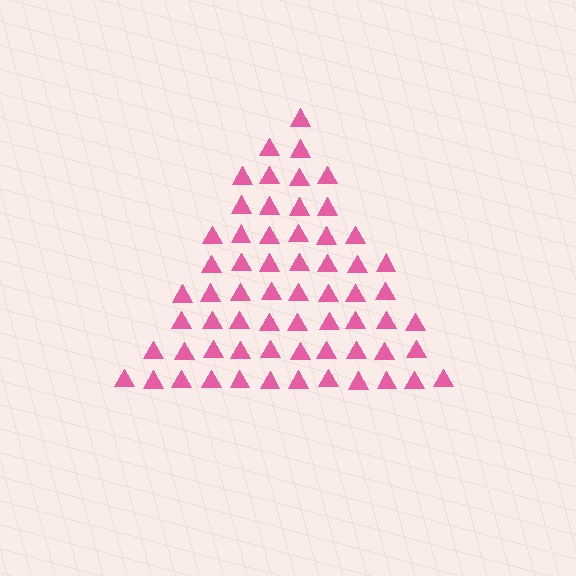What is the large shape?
The large shape is a triangle.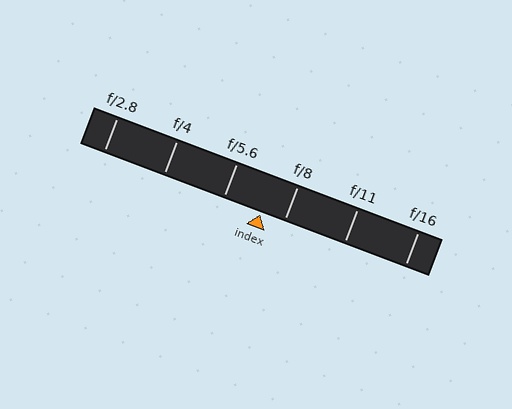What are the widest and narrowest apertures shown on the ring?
The widest aperture shown is f/2.8 and the narrowest is f/16.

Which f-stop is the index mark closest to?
The index mark is closest to f/8.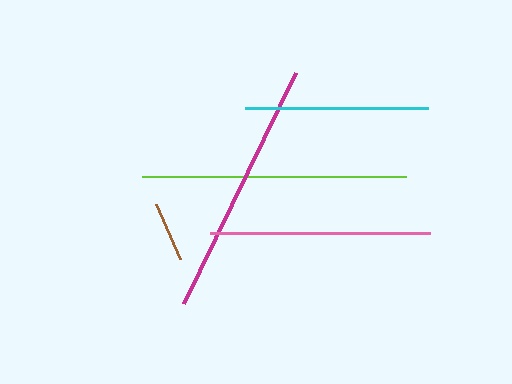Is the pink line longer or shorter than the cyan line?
The pink line is longer than the cyan line.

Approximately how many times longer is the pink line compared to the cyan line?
The pink line is approximately 1.2 times the length of the cyan line.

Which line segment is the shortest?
The brown line is the shortest at approximately 61 pixels.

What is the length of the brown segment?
The brown segment is approximately 61 pixels long.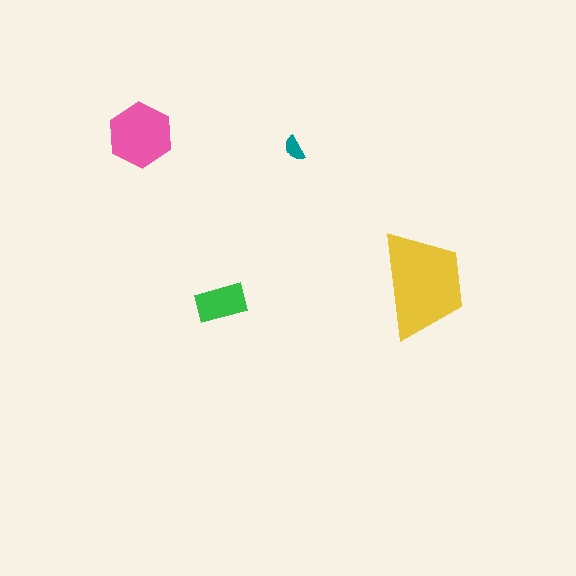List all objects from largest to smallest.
The yellow trapezoid, the pink hexagon, the green rectangle, the teal semicircle.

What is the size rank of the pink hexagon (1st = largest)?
2nd.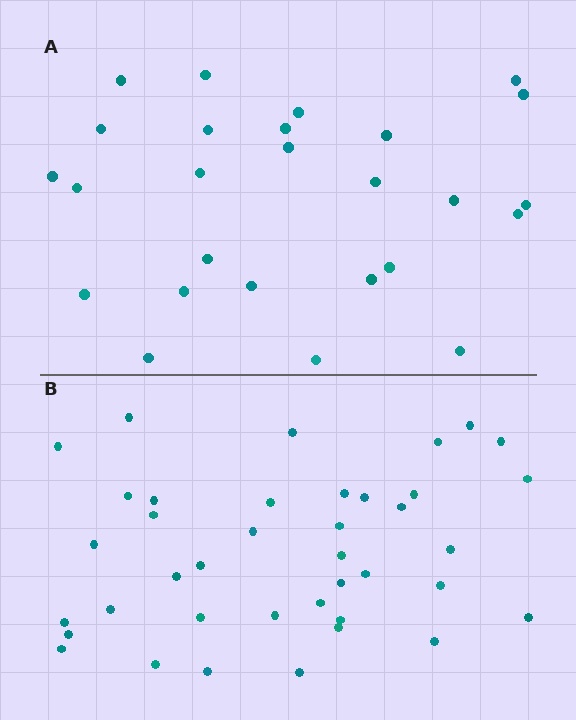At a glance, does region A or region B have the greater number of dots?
Region B (the bottom region) has more dots.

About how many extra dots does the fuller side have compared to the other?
Region B has approximately 15 more dots than region A.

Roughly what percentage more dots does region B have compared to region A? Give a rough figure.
About 50% more.